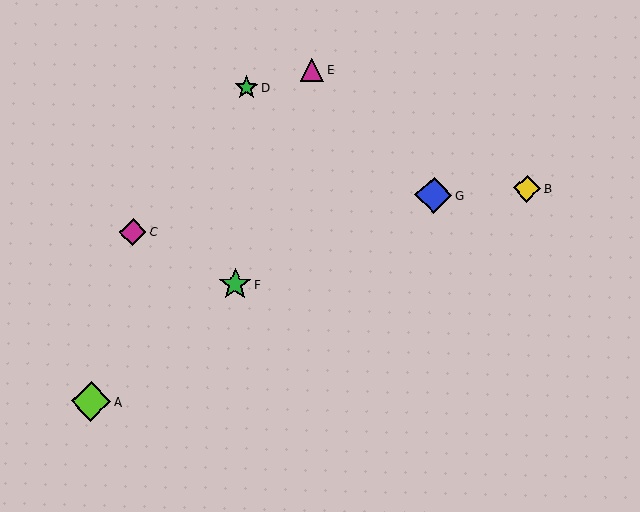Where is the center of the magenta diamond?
The center of the magenta diamond is at (133, 232).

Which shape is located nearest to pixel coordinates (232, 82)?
The green star (labeled D) at (246, 88) is nearest to that location.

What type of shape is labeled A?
Shape A is a lime diamond.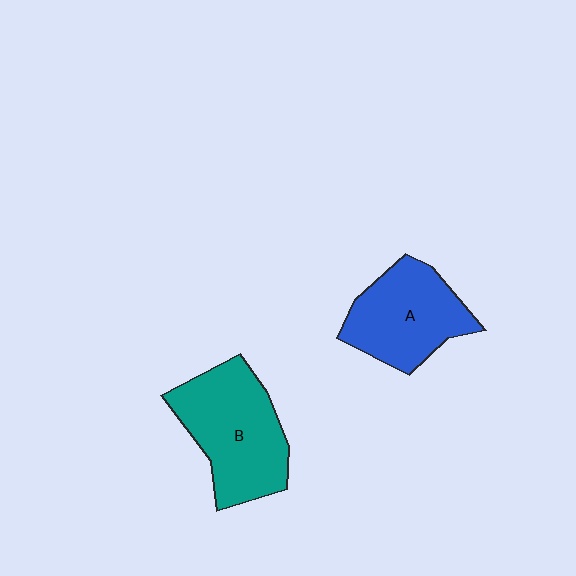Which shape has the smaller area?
Shape A (blue).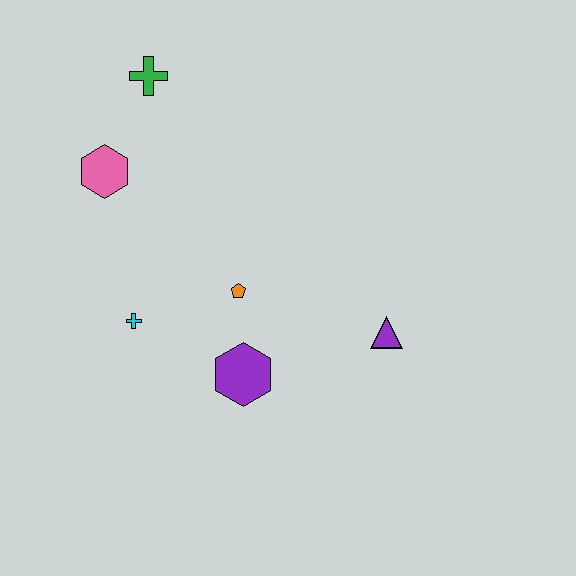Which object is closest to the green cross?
The pink hexagon is closest to the green cross.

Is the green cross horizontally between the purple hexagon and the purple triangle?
No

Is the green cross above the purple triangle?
Yes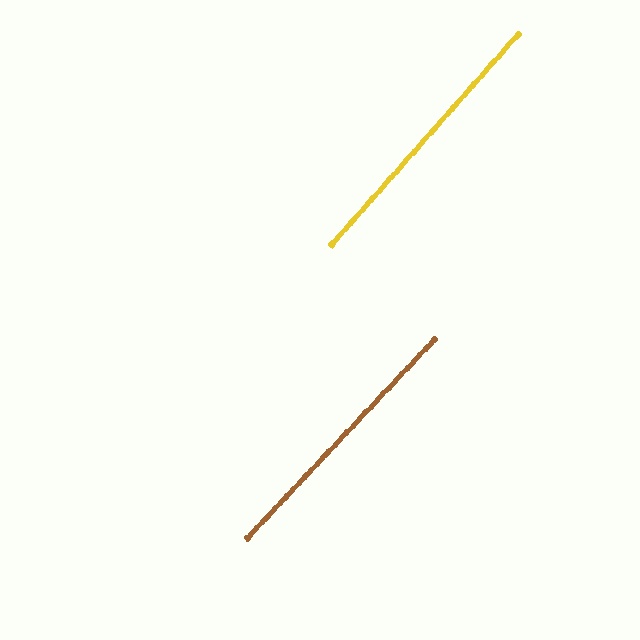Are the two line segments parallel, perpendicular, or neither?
Parallel — their directions differ by only 1.7°.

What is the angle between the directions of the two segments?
Approximately 2 degrees.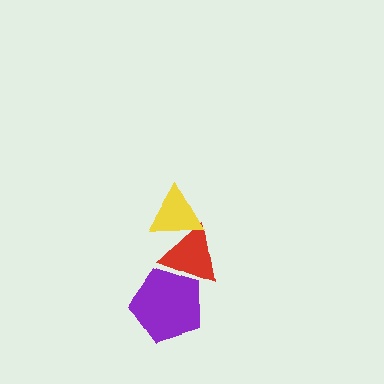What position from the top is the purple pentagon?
The purple pentagon is 3rd from the top.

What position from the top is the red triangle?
The red triangle is 2nd from the top.